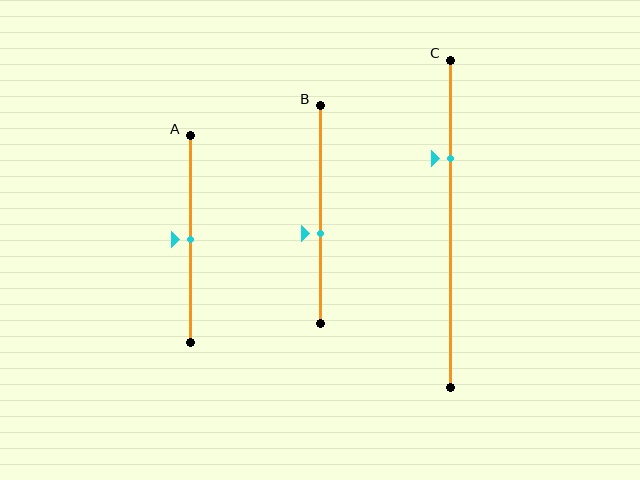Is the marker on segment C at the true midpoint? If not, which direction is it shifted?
No, the marker on segment C is shifted upward by about 20% of the segment length.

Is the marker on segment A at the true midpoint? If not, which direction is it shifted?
Yes, the marker on segment A is at the true midpoint.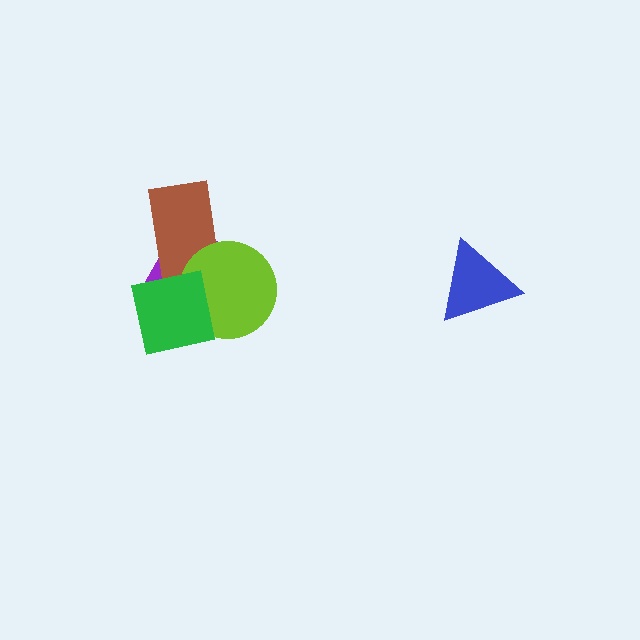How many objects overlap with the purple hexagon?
3 objects overlap with the purple hexagon.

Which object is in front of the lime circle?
The green square is in front of the lime circle.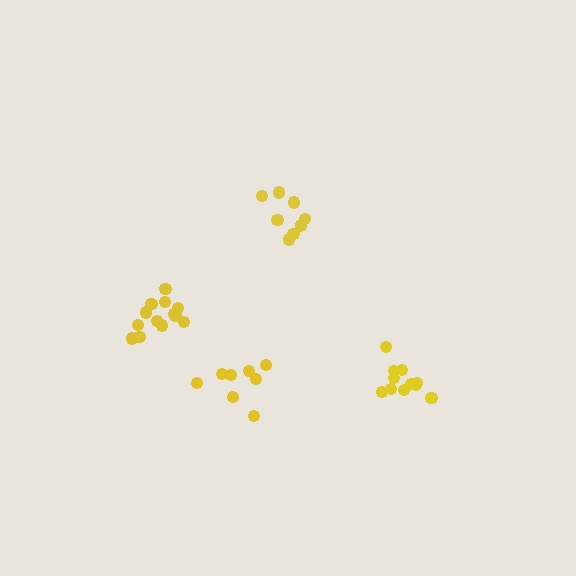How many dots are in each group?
Group 1: 8 dots, Group 2: 8 dots, Group 3: 13 dots, Group 4: 11 dots (40 total).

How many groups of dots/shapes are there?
There are 4 groups.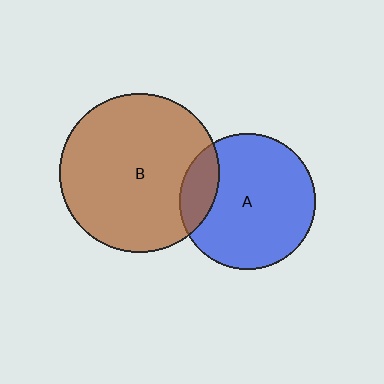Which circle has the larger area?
Circle B (brown).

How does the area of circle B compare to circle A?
Approximately 1.4 times.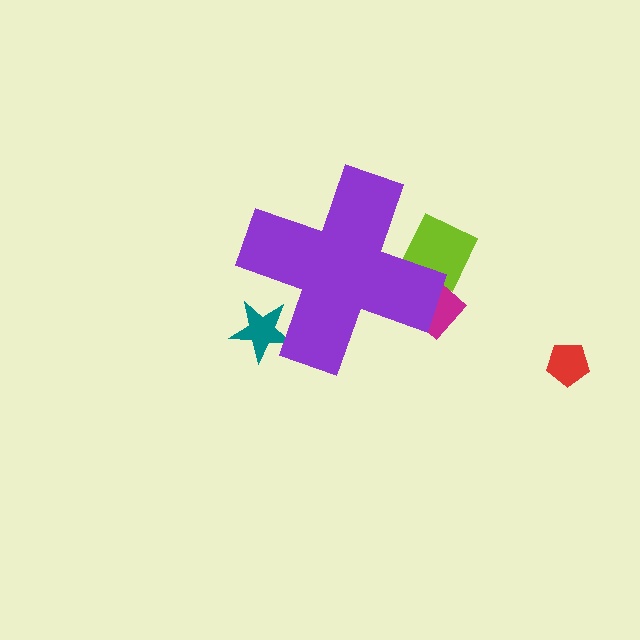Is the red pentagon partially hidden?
No, the red pentagon is fully visible.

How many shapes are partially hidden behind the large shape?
3 shapes are partially hidden.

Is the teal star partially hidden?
Yes, the teal star is partially hidden behind the purple cross.